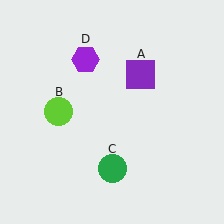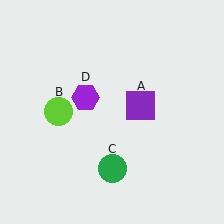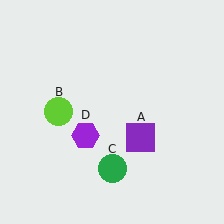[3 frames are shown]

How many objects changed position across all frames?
2 objects changed position: purple square (object A), purple hexagon (object D).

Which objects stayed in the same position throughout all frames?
Lime circle (object B) and green circle (object C) remained stationary.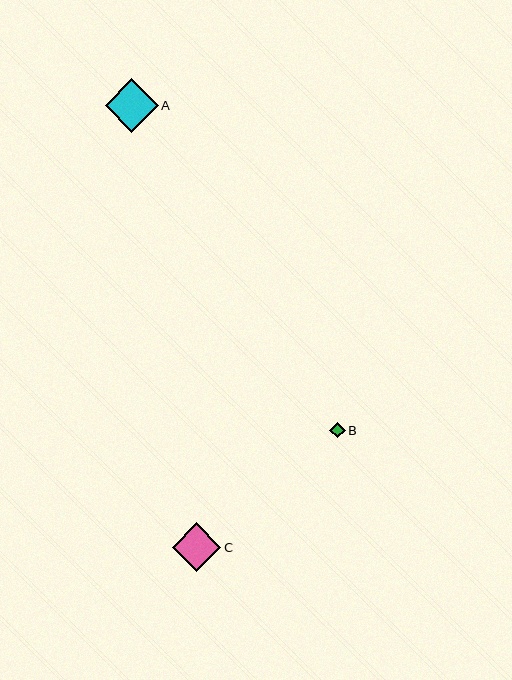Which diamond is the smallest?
Diamond B is the smallest with a size of approximately 16 pixels.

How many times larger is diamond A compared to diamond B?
Diamond A is approximately 3.4 times the size of diamond B.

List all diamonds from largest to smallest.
From largest to smallest: A, C, B.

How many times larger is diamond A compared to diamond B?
Diamond A is approximately 3.4 times the size of diamond B.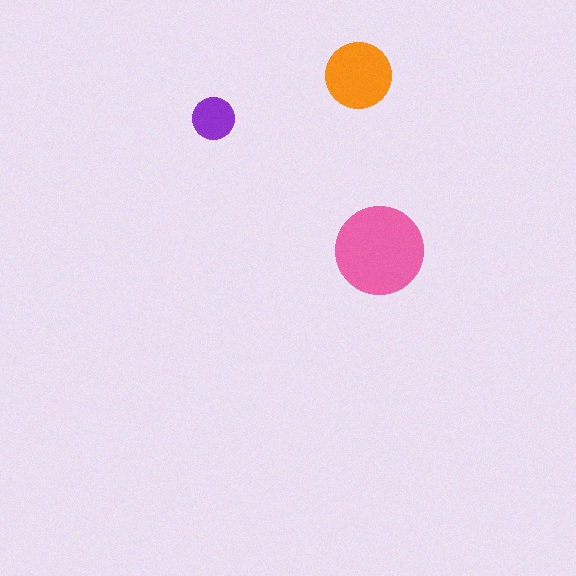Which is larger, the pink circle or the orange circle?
The pink one.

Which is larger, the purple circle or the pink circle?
The pink one.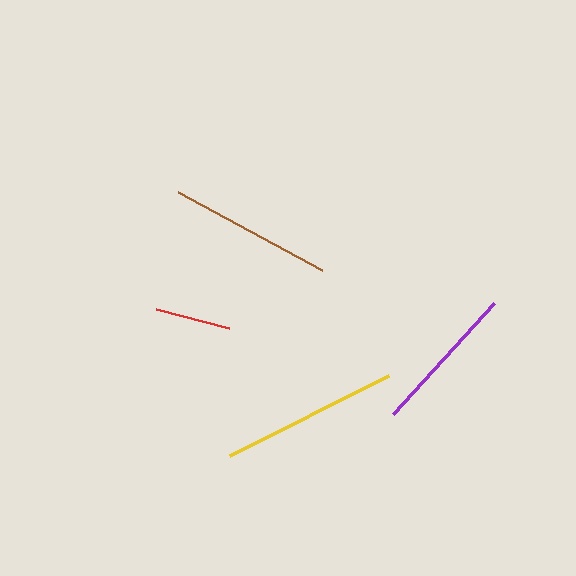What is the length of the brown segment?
The brown segment is approximately 164 pixels long.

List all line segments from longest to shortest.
From longest to shortest: yellow, brown, purple, red.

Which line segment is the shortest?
The red line is the shortest at approximately 76 pixels.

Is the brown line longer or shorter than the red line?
The brown line is longer than the red line.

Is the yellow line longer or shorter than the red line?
The yellow line is longer than the red line.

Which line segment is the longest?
The yellow line is the longest at approximately 178 pixels.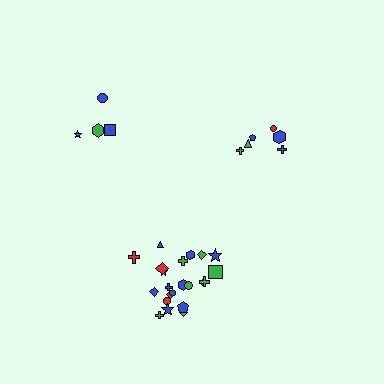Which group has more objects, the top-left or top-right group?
The top-right group.